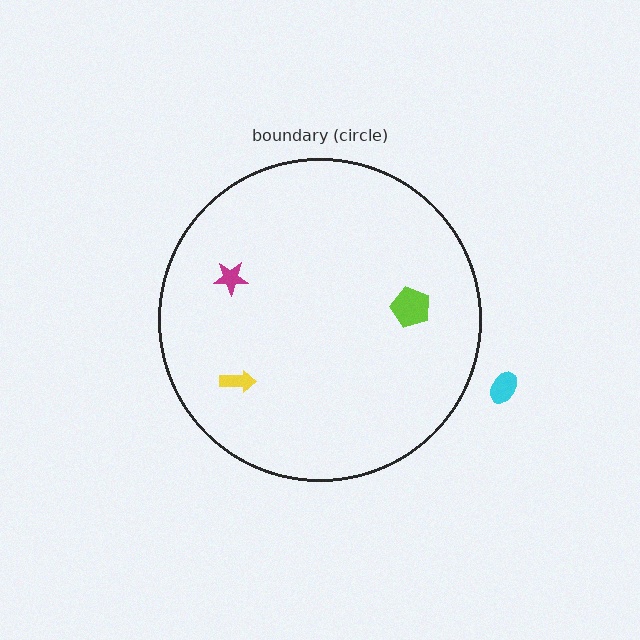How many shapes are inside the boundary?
3 inside, 1 outside.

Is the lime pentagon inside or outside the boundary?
Inside.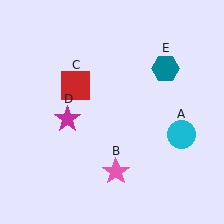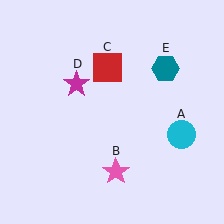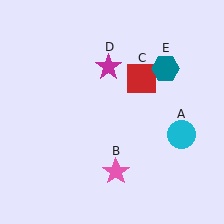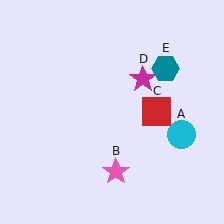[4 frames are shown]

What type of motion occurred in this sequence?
The red square (object C), magenta star (object D) rotated clockwise around the center of the scene.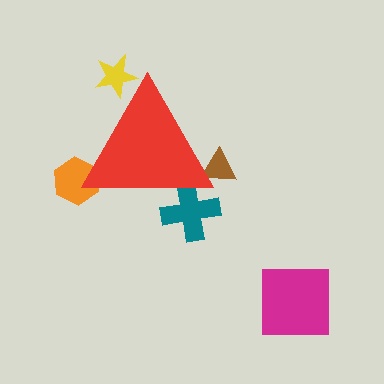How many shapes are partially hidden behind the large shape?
4 shapes are partially hidden.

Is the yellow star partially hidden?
Yes, the yellow star is partially hidden behind the red triangle.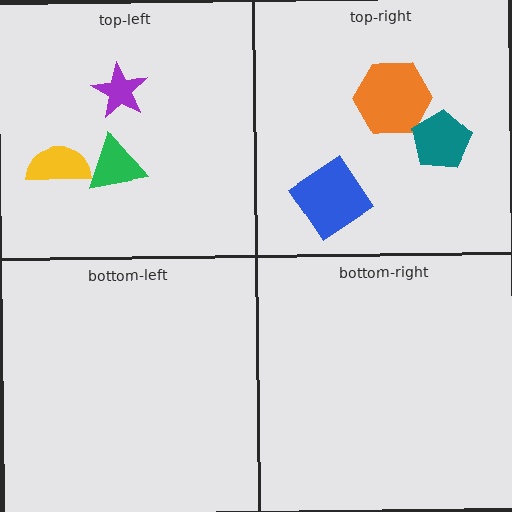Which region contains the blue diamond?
The top-right region.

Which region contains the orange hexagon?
The top-right region.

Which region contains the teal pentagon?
The top-right region.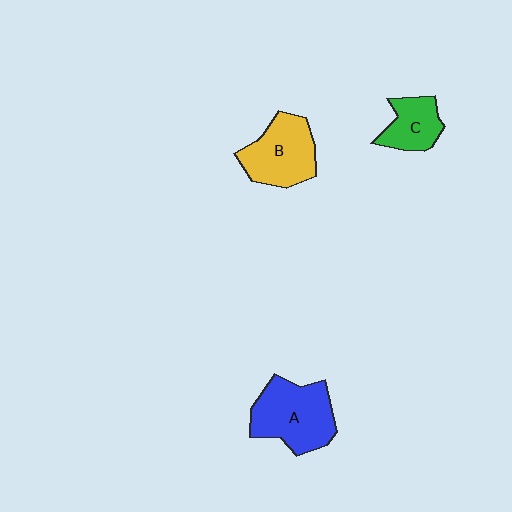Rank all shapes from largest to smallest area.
From largest to smallest: A (blue), B (yellow), C (green).